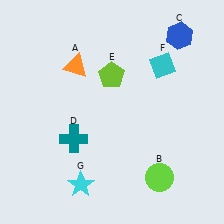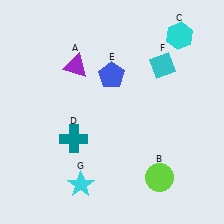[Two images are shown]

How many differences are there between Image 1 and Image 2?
There are 3 differences between the two images.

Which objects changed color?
A changed from orange to purple. C changed from blue to cyan. E changed from lime to blue.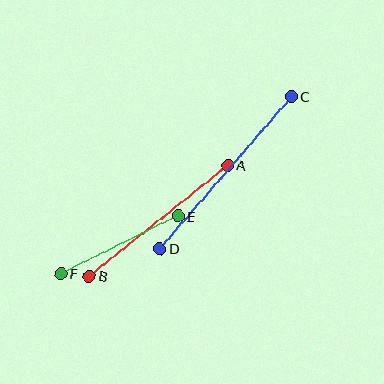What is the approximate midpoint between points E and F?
The midpoint is at approximately (119, 245) pixels.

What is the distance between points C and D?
The distance is approximately 201 pixels.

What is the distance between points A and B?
The distance is approximately 178 pixels.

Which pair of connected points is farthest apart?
Points C and D are farthest apart.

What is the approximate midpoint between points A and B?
The midpoint is at approximately (158, 220) pixels.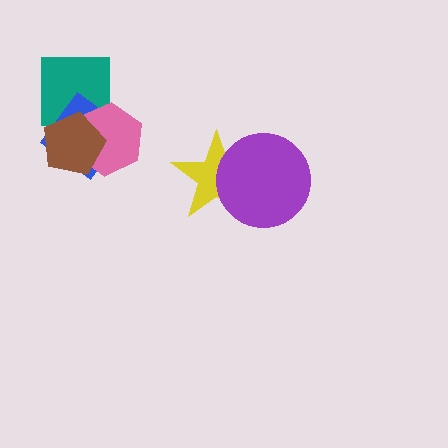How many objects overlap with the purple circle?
1 object overlaps with the purple circle.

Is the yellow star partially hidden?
Yes, it is partially covered by another shape.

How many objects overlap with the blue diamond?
3 objects overlap with the blue diamond.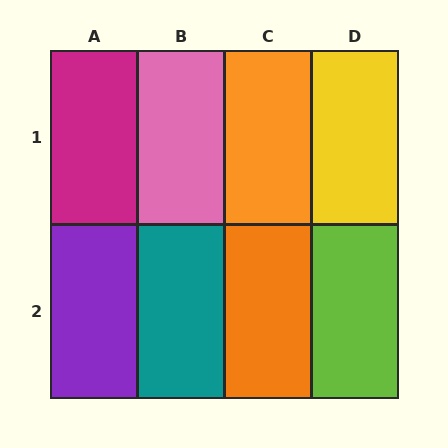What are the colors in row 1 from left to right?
Magenta, pink, orange, yellow.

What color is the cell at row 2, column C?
Orange.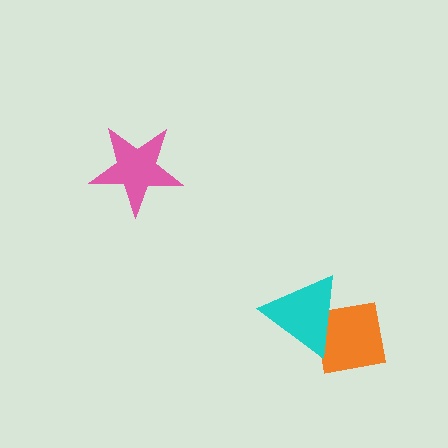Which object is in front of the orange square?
The cyan triangle is in front of the orange square.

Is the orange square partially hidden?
Yes, it is partially covered by another shape.